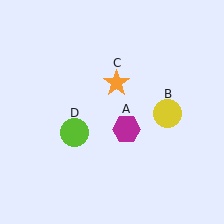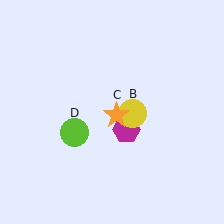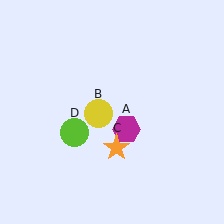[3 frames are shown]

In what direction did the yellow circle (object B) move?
The yellow circle (object B) moved left.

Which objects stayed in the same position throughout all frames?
Magenta hexagon (object A) and lime circle (object D) remained stationary.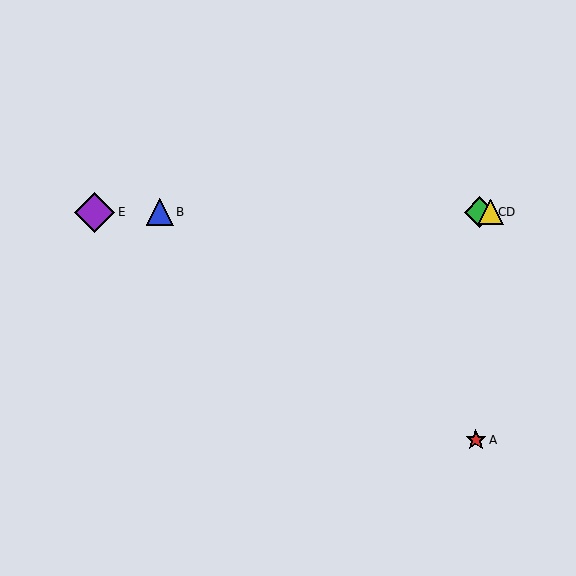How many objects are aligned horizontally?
4 objects (B, C, D, E) are aligned horizontally.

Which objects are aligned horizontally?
Objects B, C, D, E are aligned horizontally.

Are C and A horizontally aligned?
No, C is at y≈212 and A is at y≈440.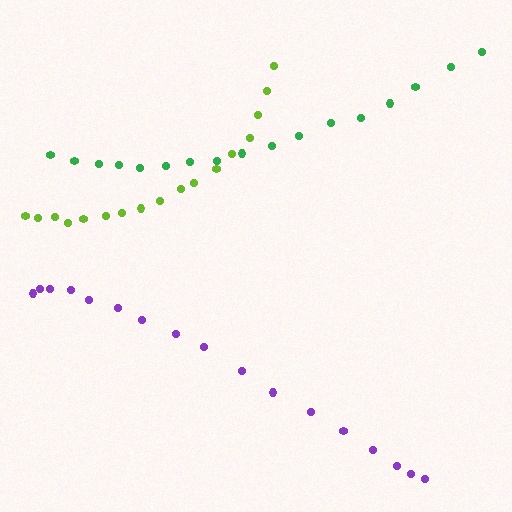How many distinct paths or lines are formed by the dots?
There are 3 distinct paths.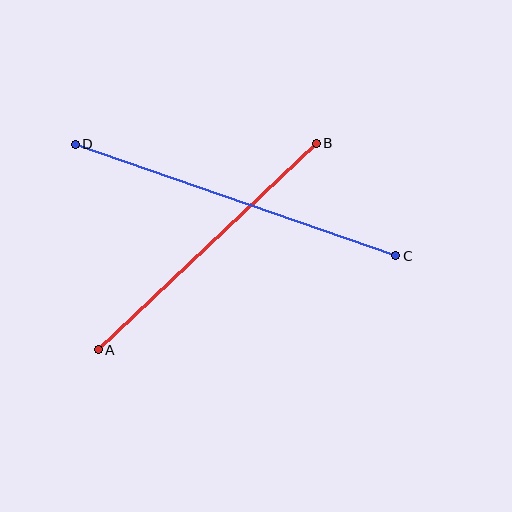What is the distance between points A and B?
The distance is approximately 300 pixels.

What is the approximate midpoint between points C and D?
The midpoint is at approximately (236, 200) pixels.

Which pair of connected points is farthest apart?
Points C and D are farthest apart.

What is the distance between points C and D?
The distance is approximately 339 pixels.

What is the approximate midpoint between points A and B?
The midpoint is at approximately (207, 246) pixels.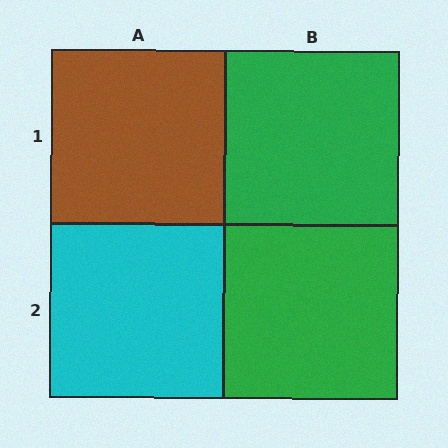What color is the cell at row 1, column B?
Green.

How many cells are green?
2 cells are green.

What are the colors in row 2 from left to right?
Cyan, green.